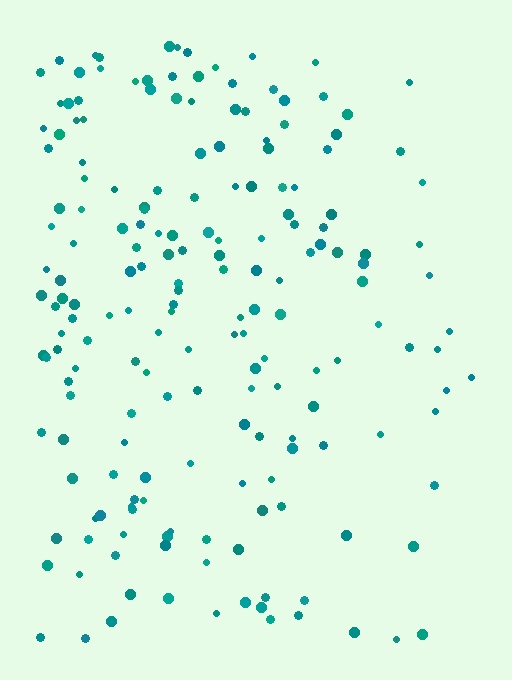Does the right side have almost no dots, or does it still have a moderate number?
Still a moderate number, just noticeably fewer than the left.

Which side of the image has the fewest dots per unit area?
The right.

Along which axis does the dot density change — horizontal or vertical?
Horizontal.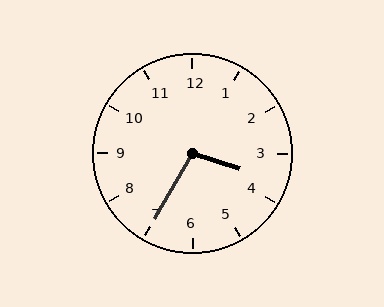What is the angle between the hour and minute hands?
Approximately 102 degrees.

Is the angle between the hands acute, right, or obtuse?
It is obtuse.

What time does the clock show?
3:35.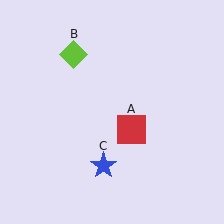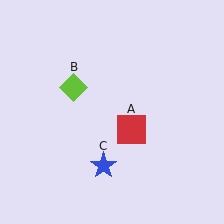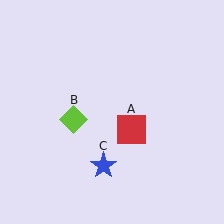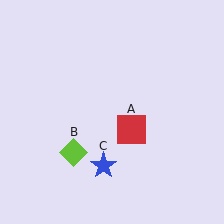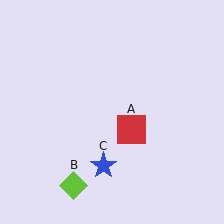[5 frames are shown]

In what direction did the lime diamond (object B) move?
The lime diamond (object B) moved down.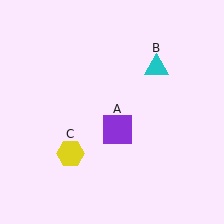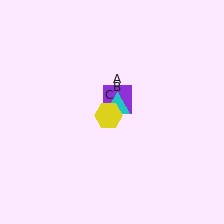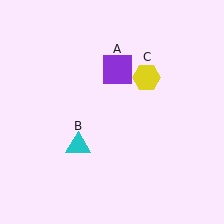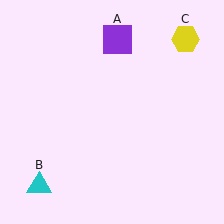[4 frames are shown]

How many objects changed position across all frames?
3 objects changed position: purple square (object A), cyan triangle (object B), yellow hexagon (object C).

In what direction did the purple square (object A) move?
The purple square (object A) moved up.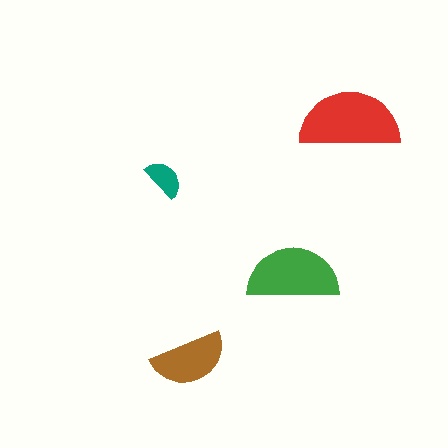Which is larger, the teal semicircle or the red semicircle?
The red one.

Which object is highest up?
The red semicircle is topmost.